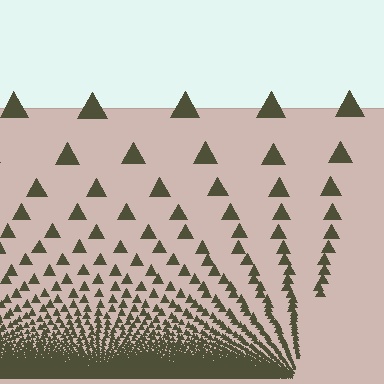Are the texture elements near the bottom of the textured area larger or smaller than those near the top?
Smaller. The gradient is inverted — elements near the bottom are smaller and denser.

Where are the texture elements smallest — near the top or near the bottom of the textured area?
Near the bottom.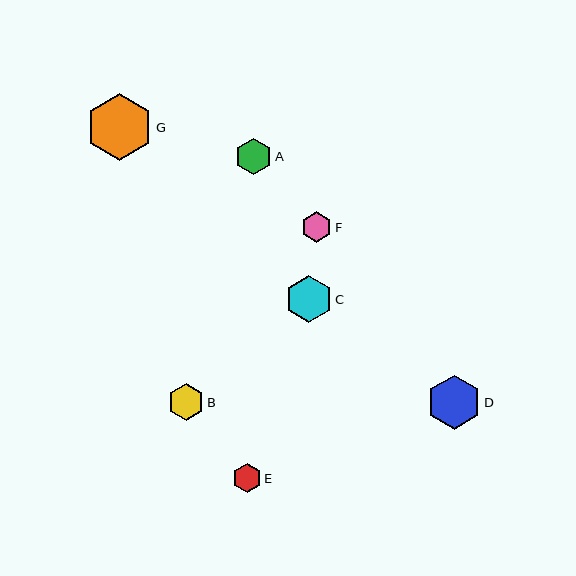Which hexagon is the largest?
Hexagon G is the largest with a size of approximately 67 pixels.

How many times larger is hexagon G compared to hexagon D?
Hexagon G is approximately 1.2 times the size of hexagon D.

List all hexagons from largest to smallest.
From largest to smallest: G, D, C, A, B, F, E.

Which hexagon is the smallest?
Hexagon E is the smallest with a size of approximately 28 pixels.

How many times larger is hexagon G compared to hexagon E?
Hexagon G is approximately 2.4 times the size of hexagon E.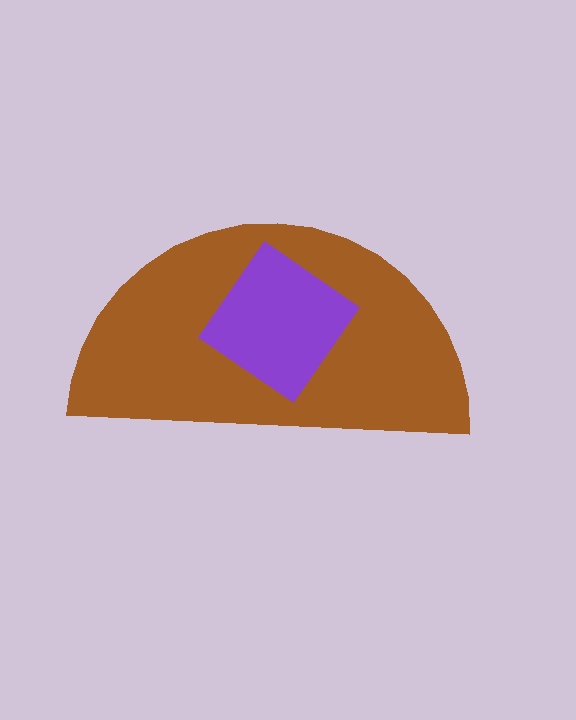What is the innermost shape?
The purple diamond.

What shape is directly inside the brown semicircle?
The purple diamond.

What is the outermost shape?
The brown semicircle.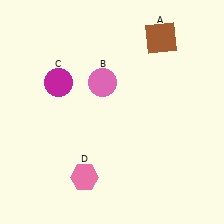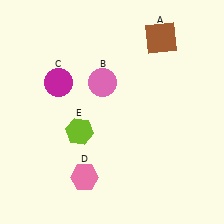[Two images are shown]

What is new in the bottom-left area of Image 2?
A lime hexagon (E) was added in the bottom-left area of Image 2.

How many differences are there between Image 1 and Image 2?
There is 1 difference between the two images.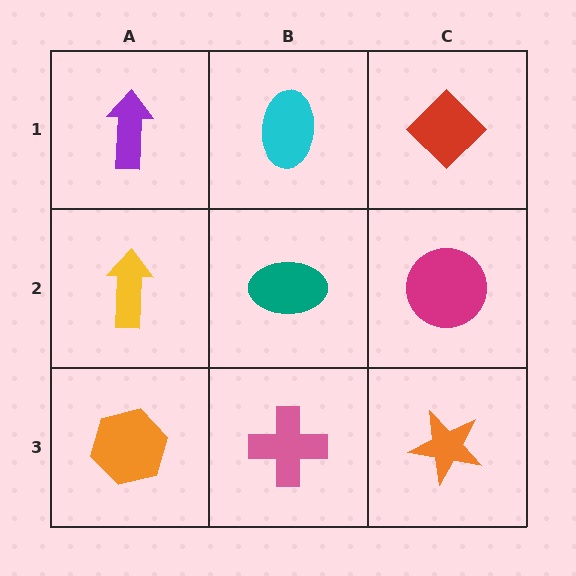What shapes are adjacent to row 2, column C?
A red diamond (row 1, column C), an orange star (row 3, column C), a teal ellipse (row 2, column B).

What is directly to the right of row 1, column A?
A cyan ellipse.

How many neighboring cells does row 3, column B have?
3.